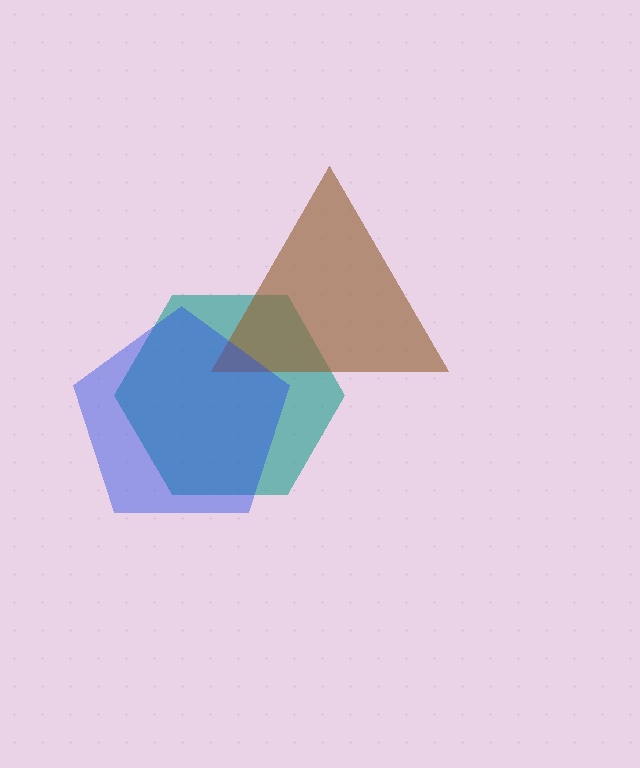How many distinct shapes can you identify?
There are 3 distinct shapes: a teal hexagon, a brown triangle, a blue pentagon.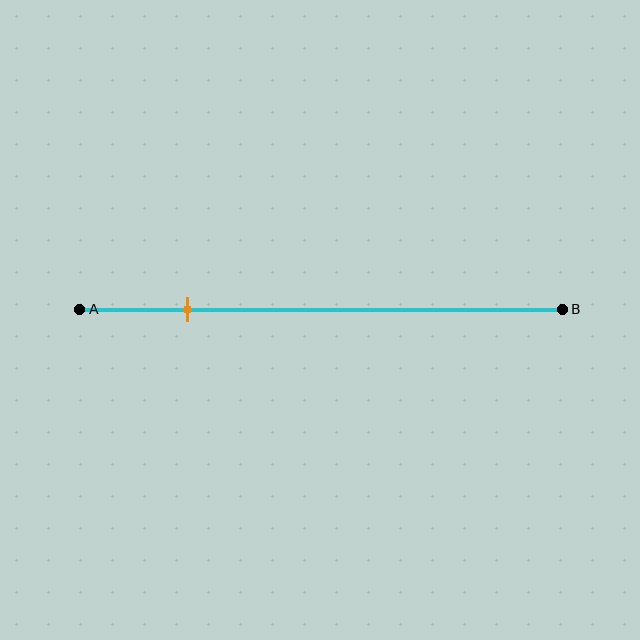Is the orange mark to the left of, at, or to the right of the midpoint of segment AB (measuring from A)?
The orange mark is to the left of the midpoint of segment AB.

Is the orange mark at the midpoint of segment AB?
No, the mark is at about 20% from A, not at the 50% midpoint.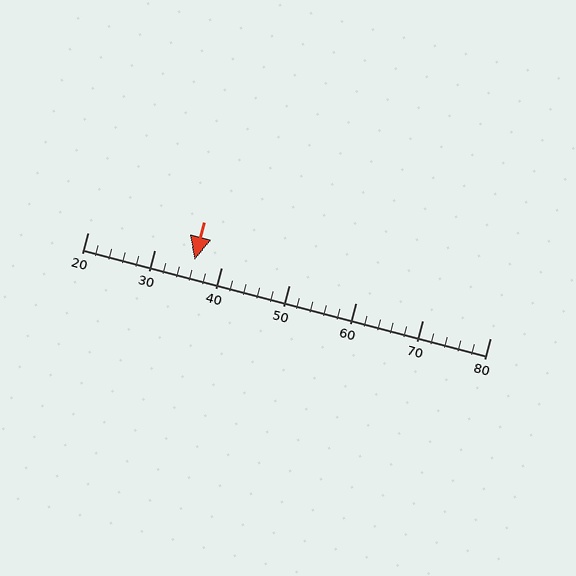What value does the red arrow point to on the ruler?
The red arrow points to approximately 36.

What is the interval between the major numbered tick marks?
The major tick marks are spaced 10 units apart.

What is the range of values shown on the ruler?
The ruler shows values from 20 to 80.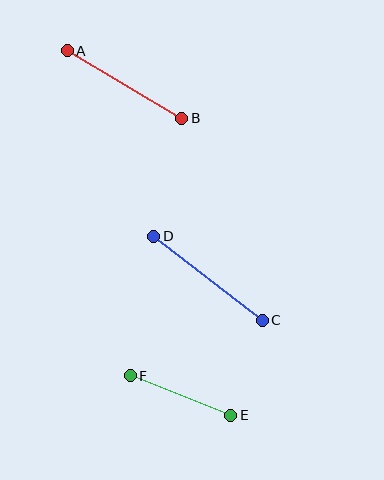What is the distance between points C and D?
The distance is approximately 137 pixels.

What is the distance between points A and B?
The distance is approximately 133 pixels.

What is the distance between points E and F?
The distance is approximately 108 pixels.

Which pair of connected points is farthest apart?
Points C and D are farthest apart.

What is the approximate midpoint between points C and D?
The midpoint is at approximately (208, 278) pixels.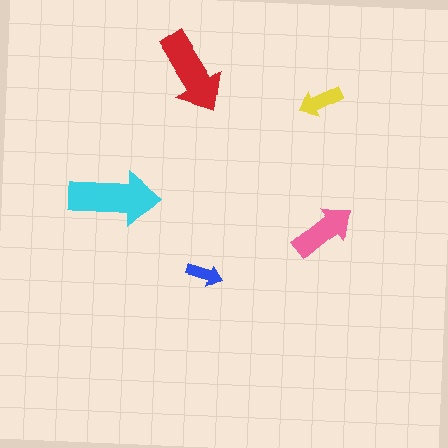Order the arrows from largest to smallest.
the cyan one, the red one, the pink one, the yellow one, the blue one.